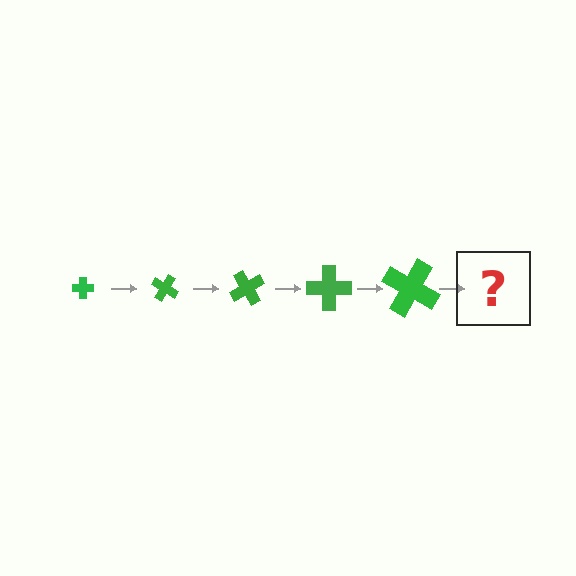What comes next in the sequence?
The next element should be a cross, larger than the previous one and rotated 150 degrees from the start.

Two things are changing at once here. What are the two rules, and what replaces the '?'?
The two rules are that the cross grows larger each step and it rotates 30 degrees each step. The '?' should be a cross, larger than the previous one and rotated 150 degrees from the start.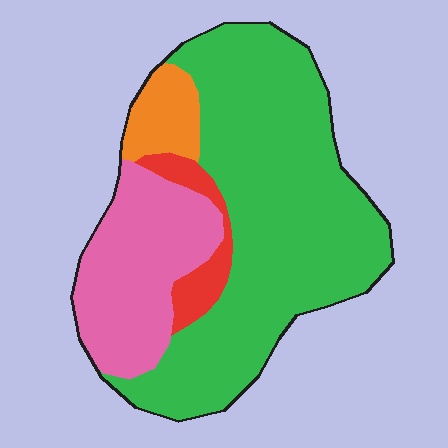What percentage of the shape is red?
Red takes up less than a quarter of the shape.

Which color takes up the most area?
Green, at roughly 60%.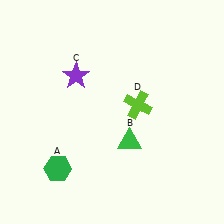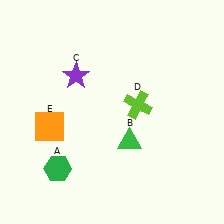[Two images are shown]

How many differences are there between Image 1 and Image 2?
There is 1 difference between the two images.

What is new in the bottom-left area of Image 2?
An orange square (E) was added in the bottom-left area of Image 2.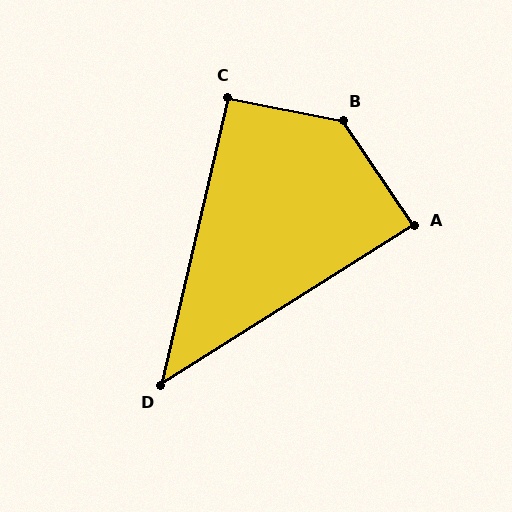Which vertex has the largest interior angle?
B, at approximately 135 degrees.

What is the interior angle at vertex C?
Approximately 92 degrees (approximately right).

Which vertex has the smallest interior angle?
D, at approximately 45 degrees.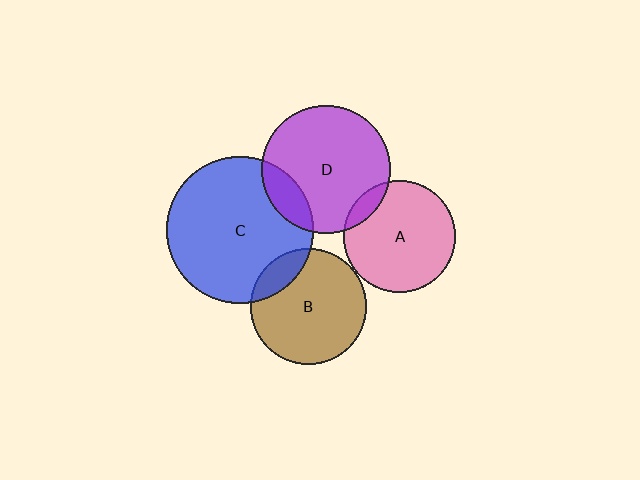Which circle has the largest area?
Circle C (blue).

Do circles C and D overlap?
Yes.